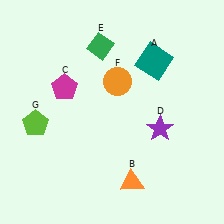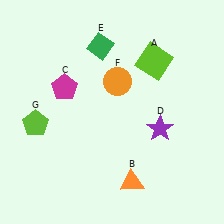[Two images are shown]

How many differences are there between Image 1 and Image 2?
There is 1 difference between the two images.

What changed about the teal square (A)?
In Image 1, A is teal. In Image 2, it changed to lime.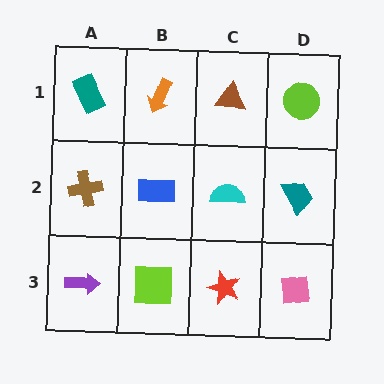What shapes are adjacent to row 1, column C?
A cyan semicircle (row 2, column C), an orange arrow (row 1, column B), a lime circle (row 1, column D).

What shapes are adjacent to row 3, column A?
A brown cross (row 2, column A), a lime square (row 3, column B).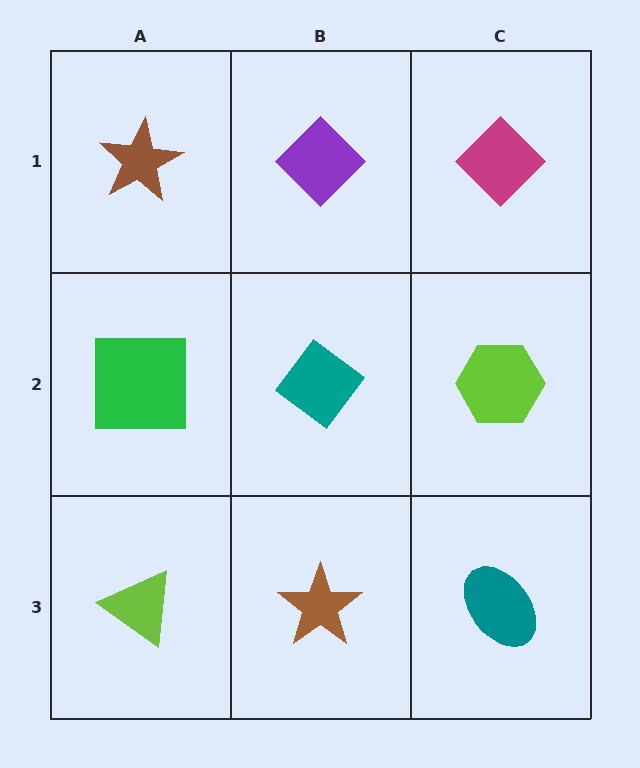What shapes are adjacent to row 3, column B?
A teal diamond (row 2, column B), a lime triangle (row 3, column A), a teal ellipse (row 3, column C).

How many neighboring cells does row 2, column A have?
3.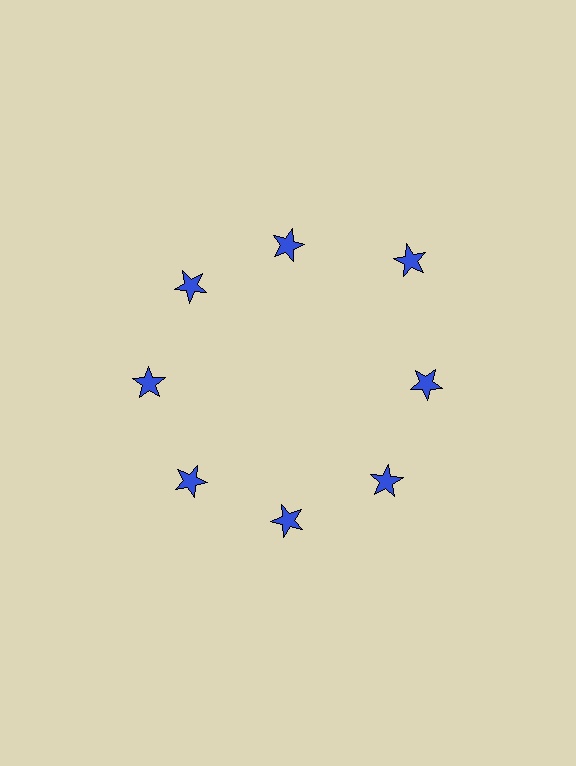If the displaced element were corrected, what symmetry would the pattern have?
It would have 8-fold rotational symmetry — the pattern would map onto itself every 45 degrees.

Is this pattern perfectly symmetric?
No. The 8 blue stars are arranged in a ring, but one element near the 2 o'clock position is pushed outward from the center, breaking the 8-fold rotational symmetry.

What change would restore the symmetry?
The symmetry would be restored by moving it inward, back onto the ring so that all 8 stars sit at equal angles and equal distance from the center.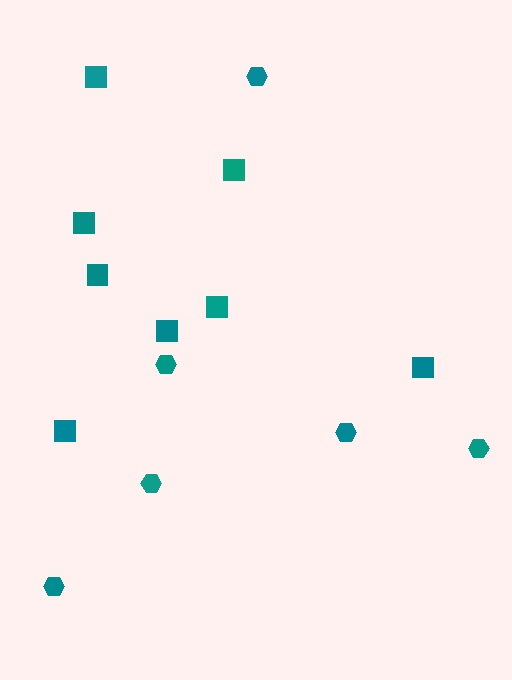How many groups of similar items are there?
There are 2 groups: one group of squares (8) and one group of hexagons (6).